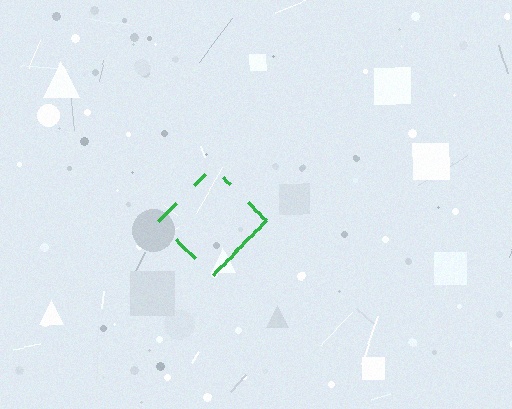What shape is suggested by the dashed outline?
The dashed outline suggests a diamond.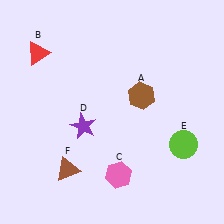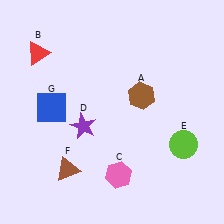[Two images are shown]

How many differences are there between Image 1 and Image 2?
There is 1 difference between the two images.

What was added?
A blue square (G) was added in Image 2.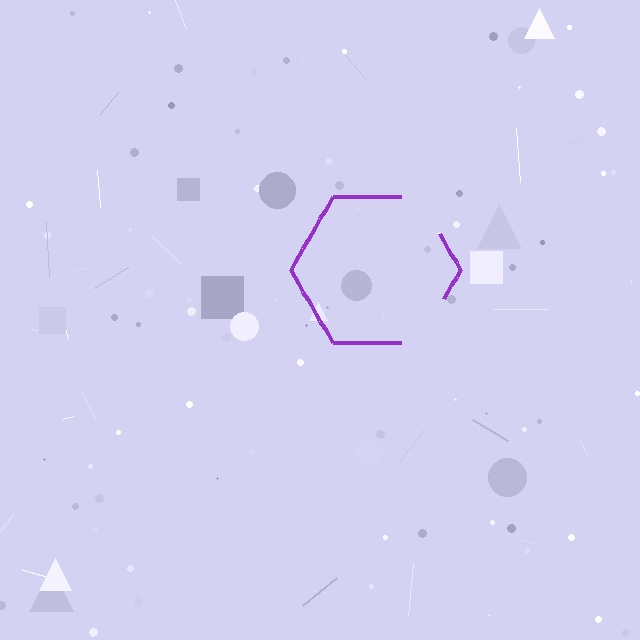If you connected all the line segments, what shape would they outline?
They would outline a hexagon.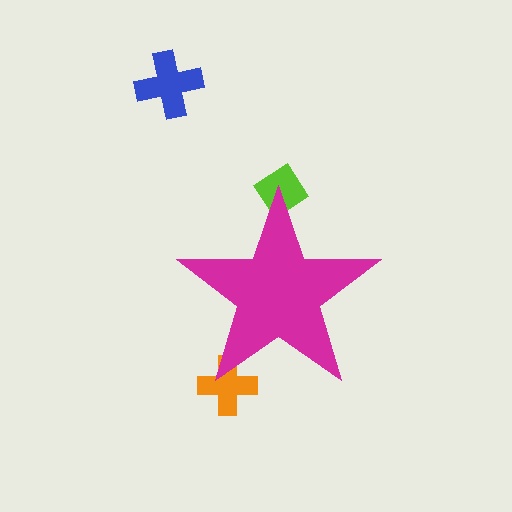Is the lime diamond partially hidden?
Yes, the lime diamond is partially hidden behind the magenta star.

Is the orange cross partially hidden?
Yes, the orange cross is partially hidden behind the magenta star.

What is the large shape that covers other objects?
A magenta star.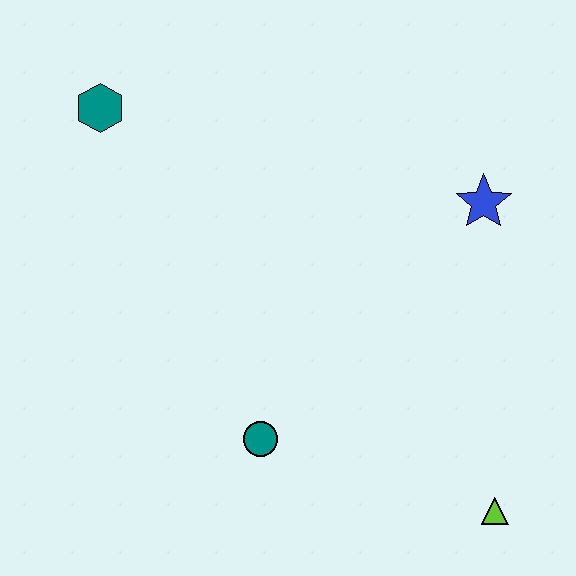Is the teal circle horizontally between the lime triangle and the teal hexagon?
Yes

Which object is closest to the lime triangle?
The teal circle is closest to the lime triangle.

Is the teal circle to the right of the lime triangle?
No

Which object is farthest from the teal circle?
The teal hexagon is farthest from the teal circle.